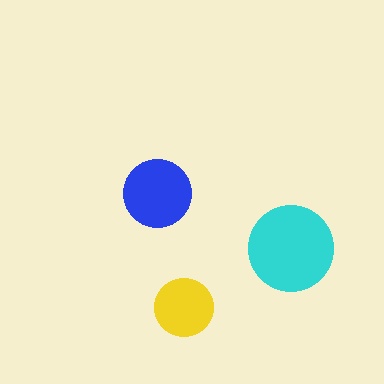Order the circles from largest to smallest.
the cyan one, the blue one, the yellow one.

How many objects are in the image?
There are 3 objects in the image.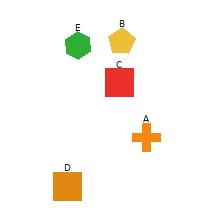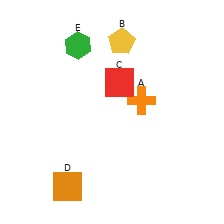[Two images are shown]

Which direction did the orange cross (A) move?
The orange cross (A) moved up.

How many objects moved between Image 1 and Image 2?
1 object moved between the two images.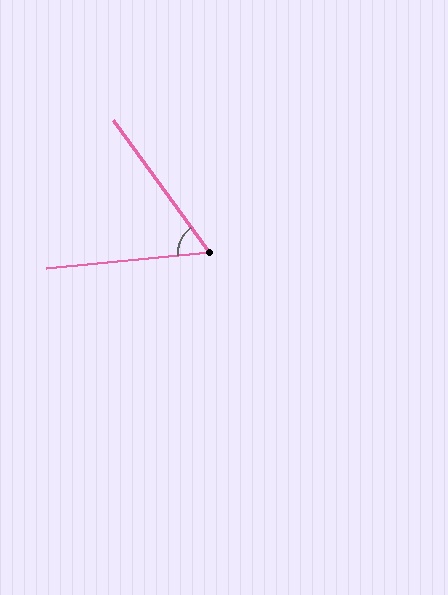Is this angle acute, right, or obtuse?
It is acute.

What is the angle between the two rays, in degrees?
Approximately 60 degrees.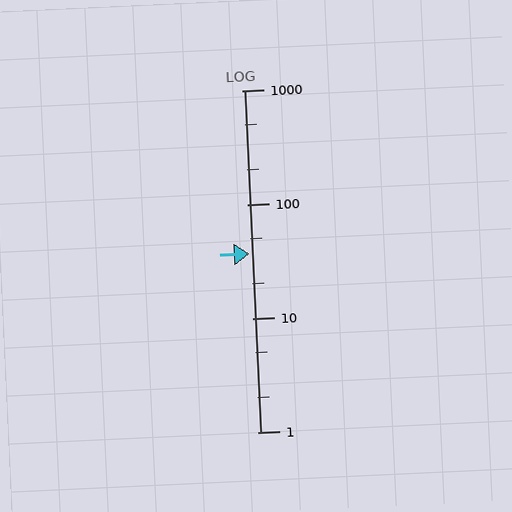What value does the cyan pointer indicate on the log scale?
The pointer indicates approximately 37.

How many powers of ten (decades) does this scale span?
The scale spans 3 decades, from 1 to 1000.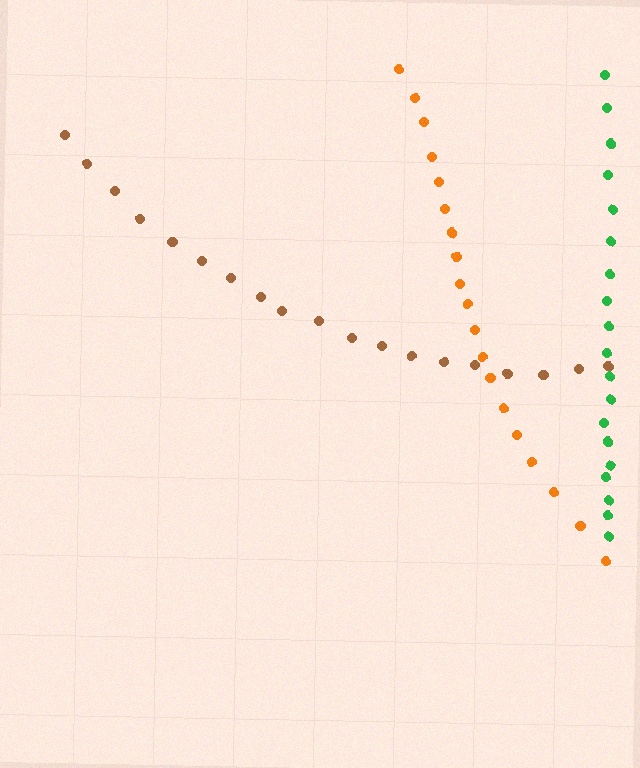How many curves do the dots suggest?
There are 3 distinct paths.